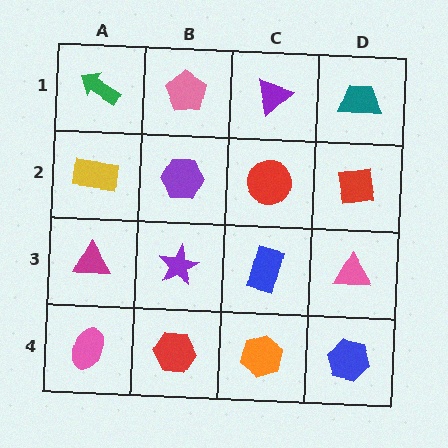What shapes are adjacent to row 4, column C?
A blue rectangle (row 3, column C), a red hexagon (row 4, column B), a blue hexagon (row 4, column D).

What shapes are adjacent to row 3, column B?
A purple hexagon (row 2, column B), a red hexagon (row 4, column B), a magenta triangle (row 3, column A), a blue rectangle (row 3, column C).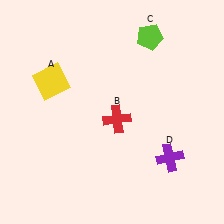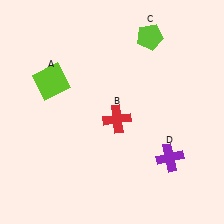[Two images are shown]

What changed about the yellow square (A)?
In Image 1, A is yellow. In Image 2, it changed to lime.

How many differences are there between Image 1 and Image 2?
There is 1 difference between the two images.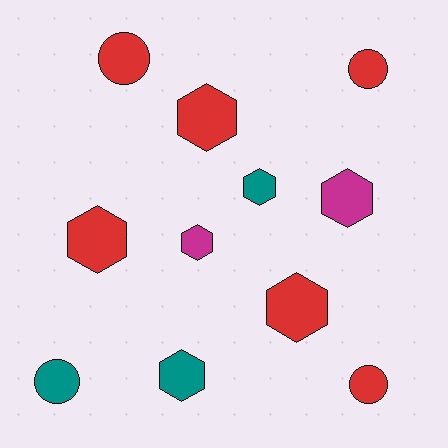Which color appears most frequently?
Red, with 6 objects.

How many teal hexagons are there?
There are 2 teal hexagons.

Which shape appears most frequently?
Hexagon, with 7 objects.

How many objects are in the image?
There are 11 objects.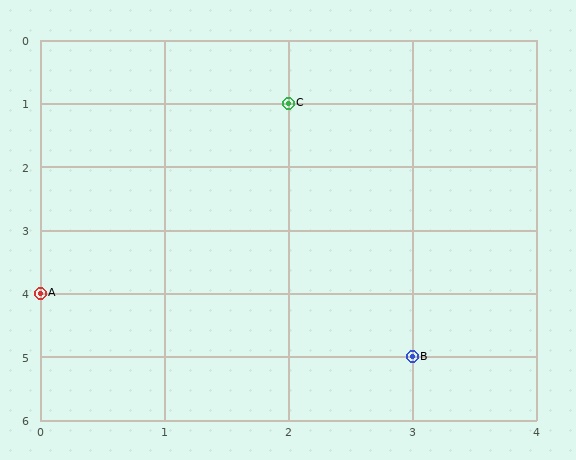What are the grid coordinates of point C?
Point C is at grid coordinates (2, 1).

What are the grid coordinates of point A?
Point A is at grid coordinates (0, 4).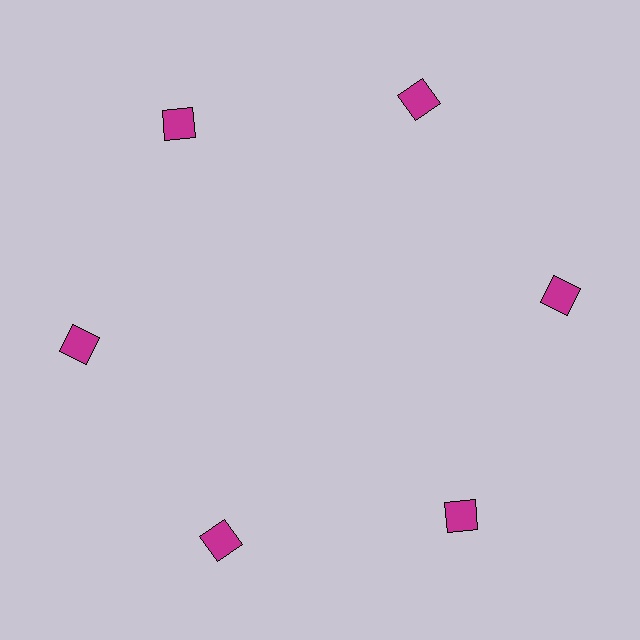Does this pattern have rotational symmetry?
Yes, this pattern has 6-fold rotational symmetry. It looks the same after rotating 60 degrees around the center.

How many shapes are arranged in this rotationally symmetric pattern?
There are 6 shapes, arranged in 6 groups of 1.